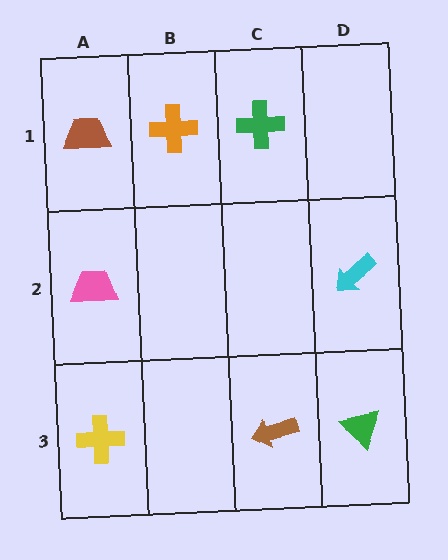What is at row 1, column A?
A brown trapezoid.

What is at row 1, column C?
A green cross.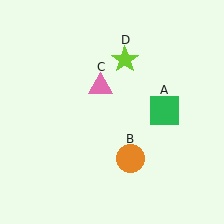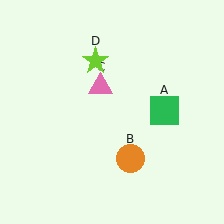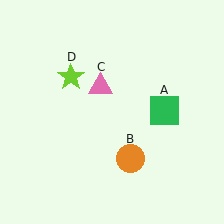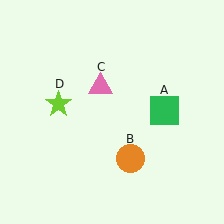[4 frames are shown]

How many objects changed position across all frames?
1 object changed position: lime star (object D).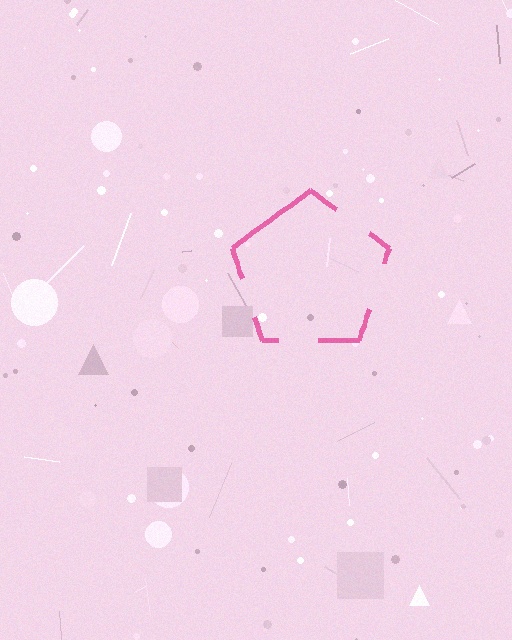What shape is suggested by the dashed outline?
The dashed outline suggests a pentagon.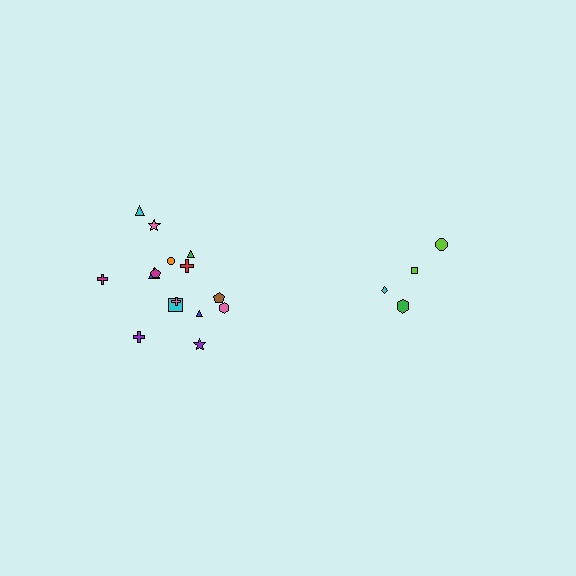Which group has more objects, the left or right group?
The left group.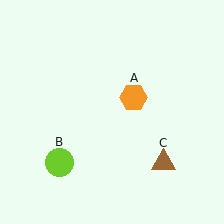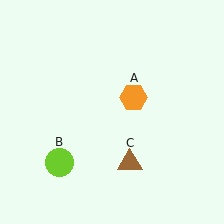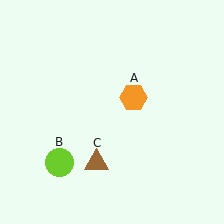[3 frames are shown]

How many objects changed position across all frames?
1 object changed position: brown triangle (object C).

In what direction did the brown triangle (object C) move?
The brown triangle (object C) moved left.